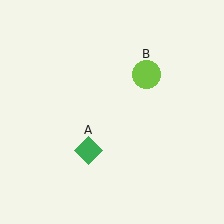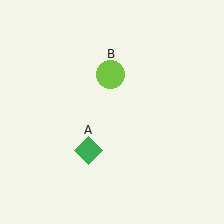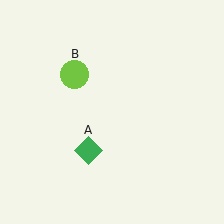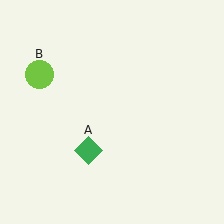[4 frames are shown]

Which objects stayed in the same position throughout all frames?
Green diamond (object A) remained stationary.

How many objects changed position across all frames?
1 object changed position: lime circle (object B).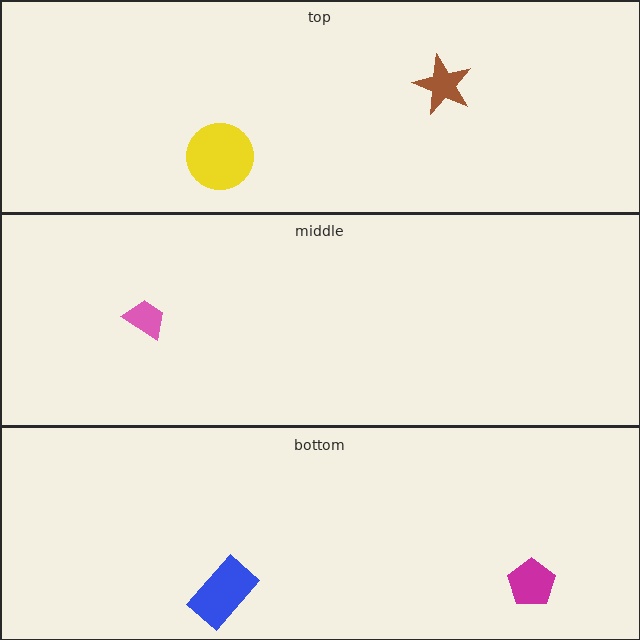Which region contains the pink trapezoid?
The middle region.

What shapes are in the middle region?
The pink trapezoid.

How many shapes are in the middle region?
1.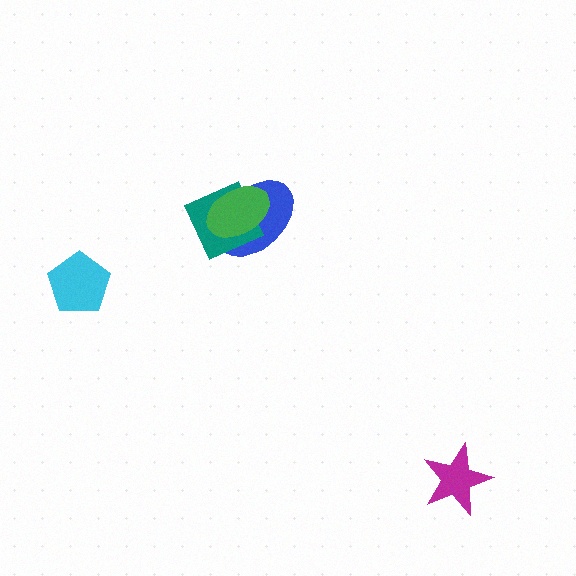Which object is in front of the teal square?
The green ellipse is in front of the teal square.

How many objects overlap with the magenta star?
0 objects overlap with the magenta star.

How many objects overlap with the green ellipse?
2 objects overlap with the green ellipse.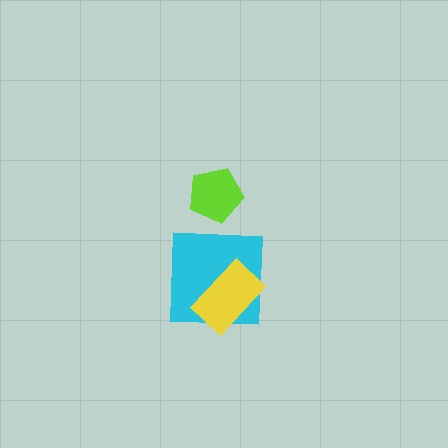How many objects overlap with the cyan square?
1 object overlaps with the cyan square.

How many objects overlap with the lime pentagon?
0 objects overlap with the lime pentagon.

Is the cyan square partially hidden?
Yes, it is partially covered by another shape.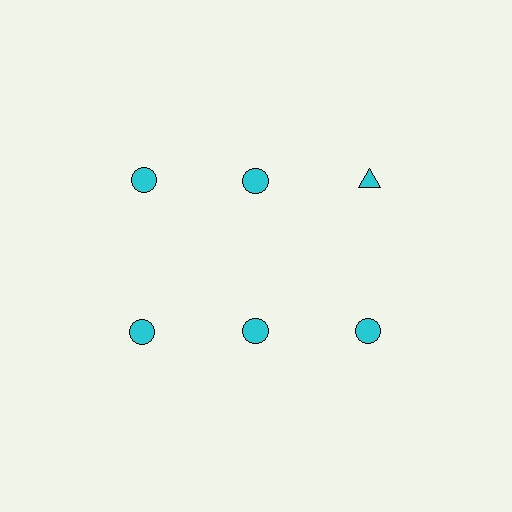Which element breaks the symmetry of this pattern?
The cyan triangle in the top row, center column breaks the symmetry. All other shapes are cyan circles.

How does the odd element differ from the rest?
It has a different shape: triangle instead of circle.